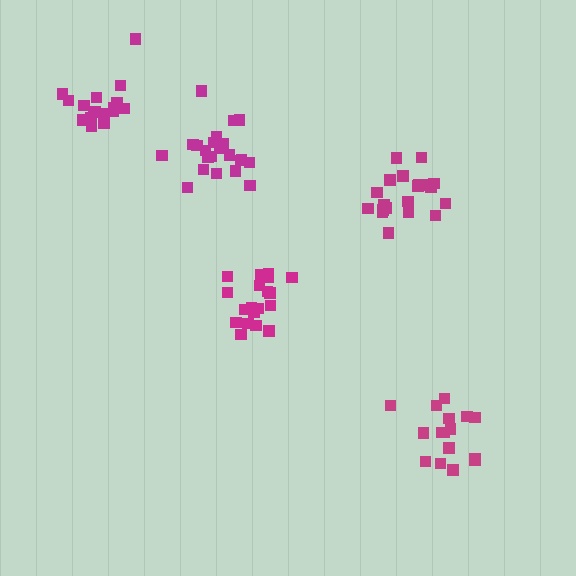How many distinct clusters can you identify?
There are 5 distinct clusters.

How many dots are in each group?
Group 1: 20 dots, Group 2: 19 dots, Group 3: 20 dots, Group 4: 16 dots, Group 5: 21 dots (96 total).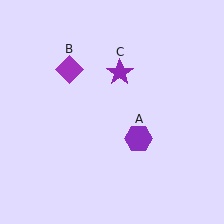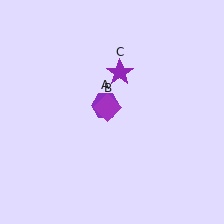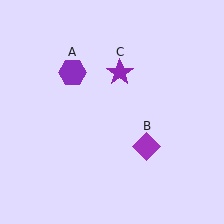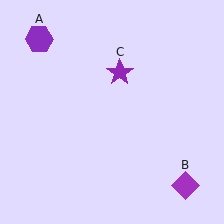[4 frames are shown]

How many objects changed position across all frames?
2 objects changed position: purple hexagon (object A), purple diamond (object B).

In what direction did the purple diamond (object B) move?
The purple diamond (object B) moved down and to the right.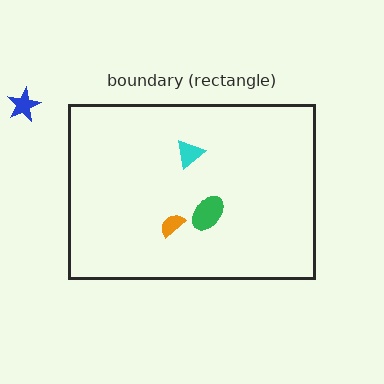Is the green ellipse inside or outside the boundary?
Inside.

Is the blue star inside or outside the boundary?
Outside.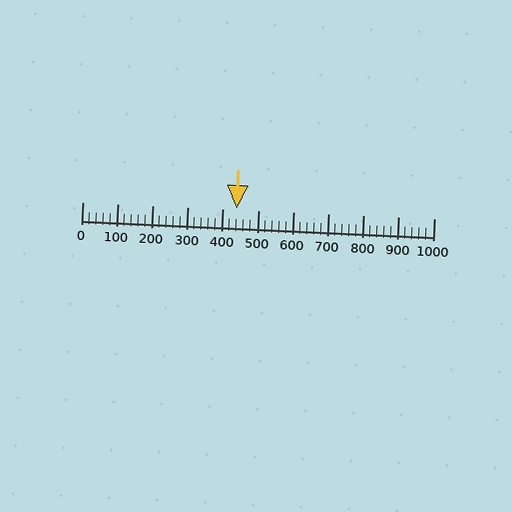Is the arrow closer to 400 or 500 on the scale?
The arrow is closer to 400.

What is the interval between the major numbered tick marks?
The major tick marks are spaced 100 units apart.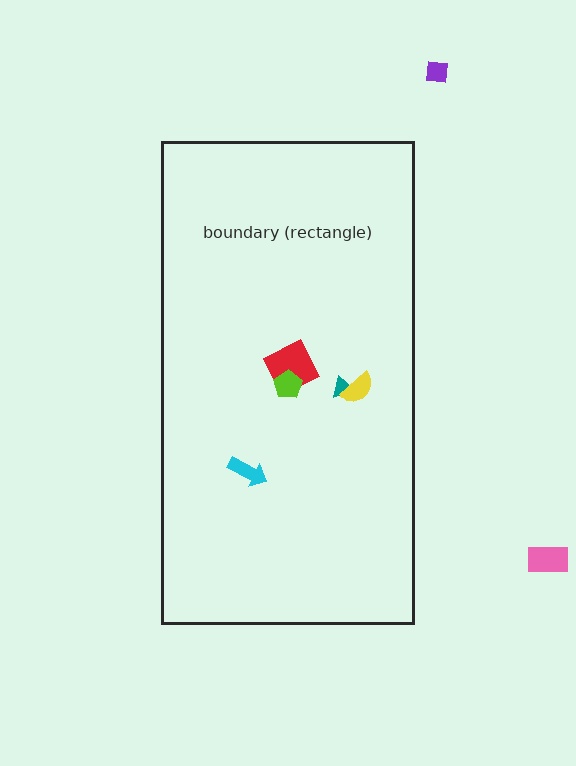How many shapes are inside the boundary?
5 inside, 2 outside.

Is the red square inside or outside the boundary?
Inside.